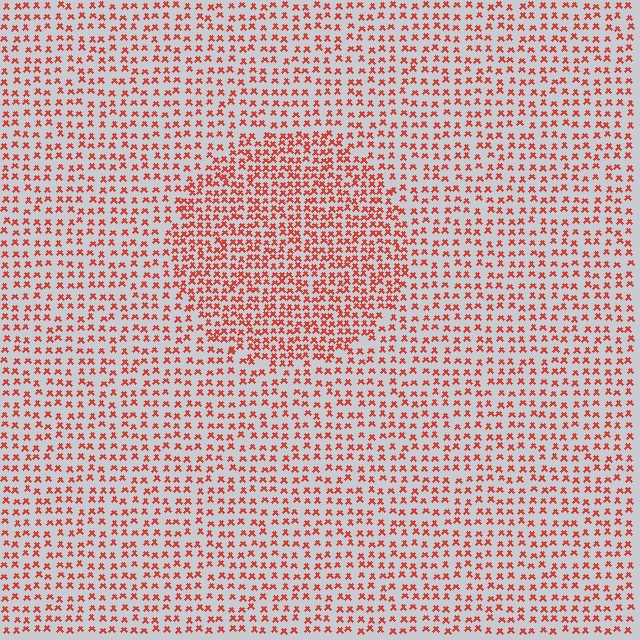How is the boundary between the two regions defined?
The boundary is defined by a change in element density (approximately 1.7x ratio). All elements are the same color, size, and shape.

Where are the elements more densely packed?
The elements are more densely packed inside the circle boundary.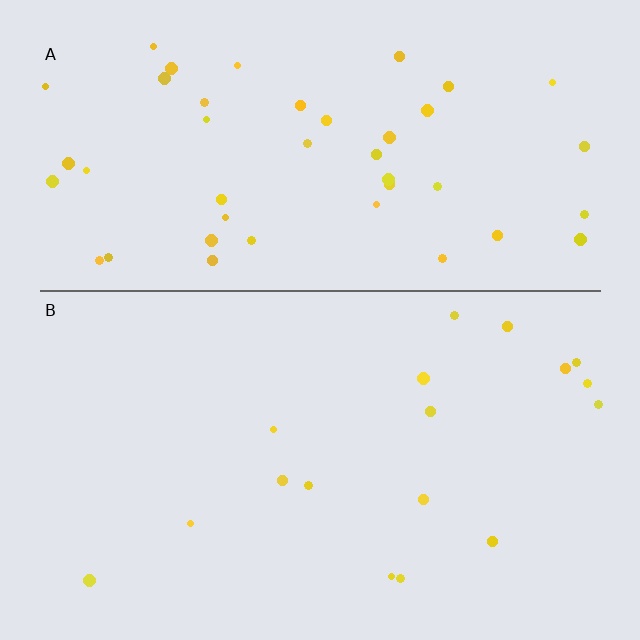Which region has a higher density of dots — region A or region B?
A (the top).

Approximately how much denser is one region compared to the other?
Approximately 2.6× — region A over region B.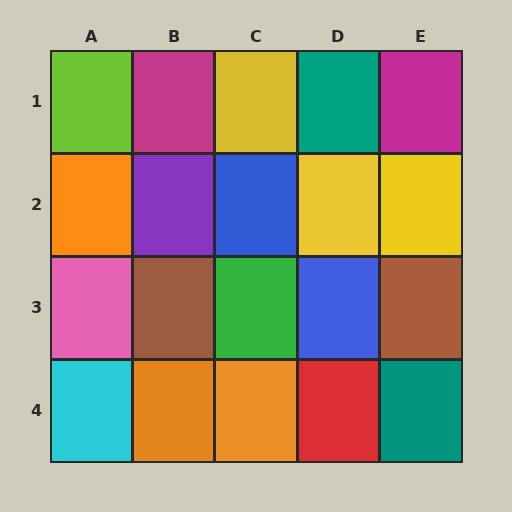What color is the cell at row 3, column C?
Green.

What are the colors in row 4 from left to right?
Cyan, orange, orange, red, teal.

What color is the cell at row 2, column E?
Yellow.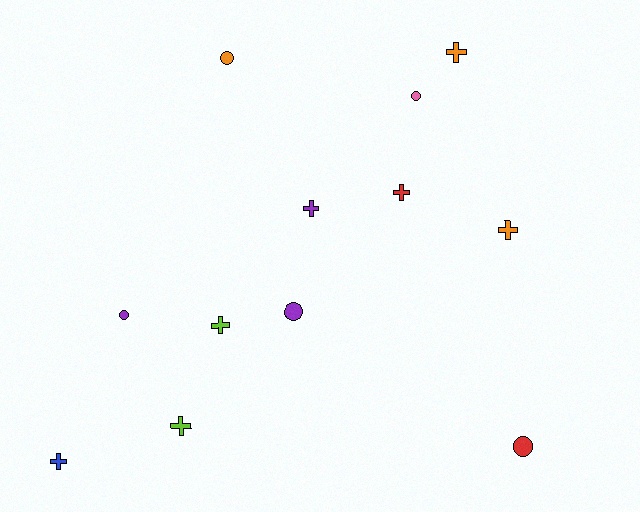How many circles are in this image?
There are 5 circles.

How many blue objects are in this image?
There is 1 blue object.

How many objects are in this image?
There are 12 objects.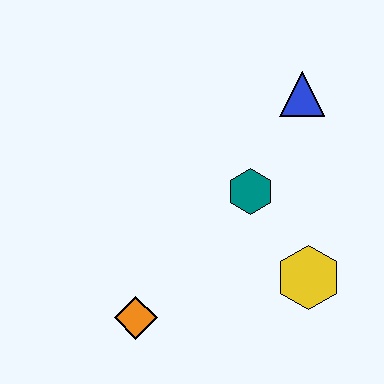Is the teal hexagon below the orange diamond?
No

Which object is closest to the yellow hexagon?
The teal hexagon is closest to the yellow hexagon.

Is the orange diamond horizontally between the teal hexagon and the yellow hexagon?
No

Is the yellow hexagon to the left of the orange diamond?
No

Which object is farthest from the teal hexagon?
The orange diamond is farthest from the teal hexagon.